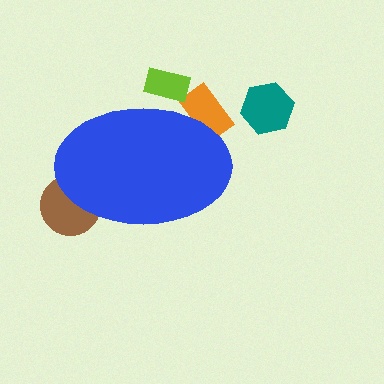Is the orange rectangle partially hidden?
Yes, the orange rectangle is partially hidden behind the blue ellipse.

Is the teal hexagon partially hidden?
No, the teal hexagon is fully visible.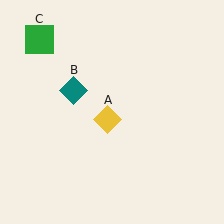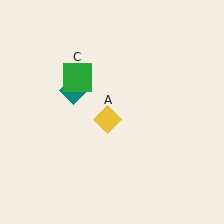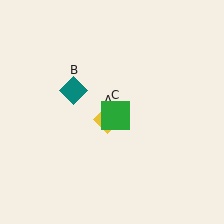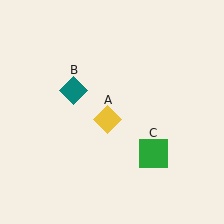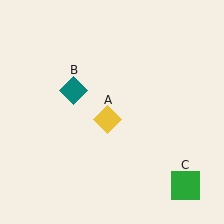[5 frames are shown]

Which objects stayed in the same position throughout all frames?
Yellow diamond (object A) and teal diamond (object B) remained stationary.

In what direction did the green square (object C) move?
The green square (object C) moved down and to the right.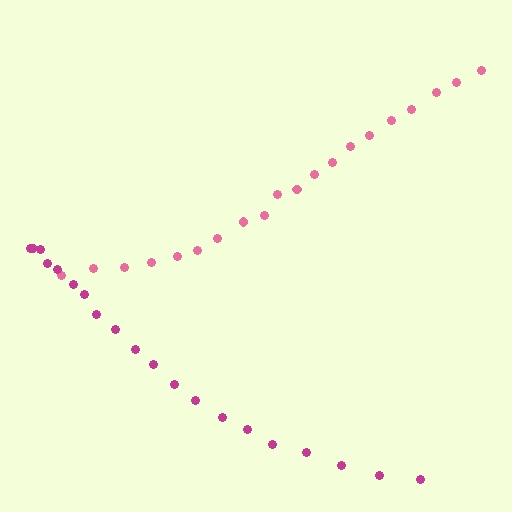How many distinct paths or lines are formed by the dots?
There are 2 distinct paths.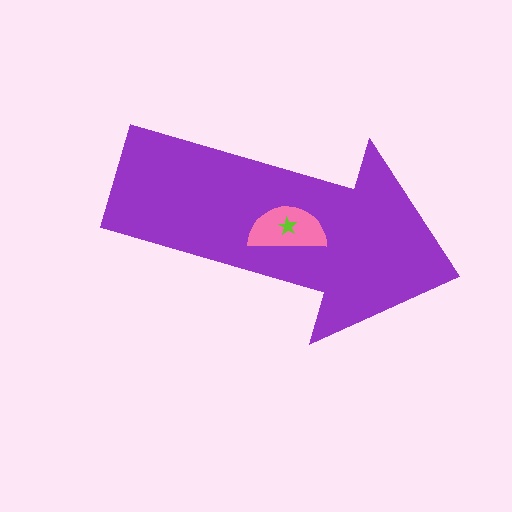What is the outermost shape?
The purple arrow.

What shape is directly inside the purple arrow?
The pink semicircle.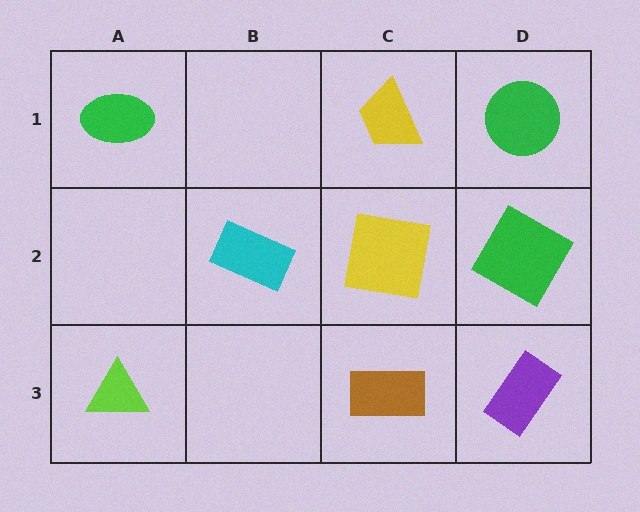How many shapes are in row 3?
3 shapes.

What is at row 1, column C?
A yellow trapezoid.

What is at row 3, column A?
A lime triangle.